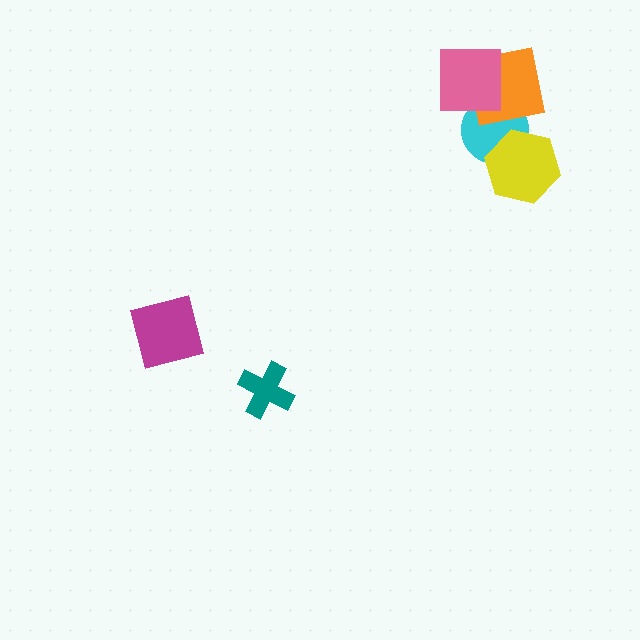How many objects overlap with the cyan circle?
3 objects overlap with the cyan circle.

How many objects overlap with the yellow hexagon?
1 object overlaps with the yellow hexagon.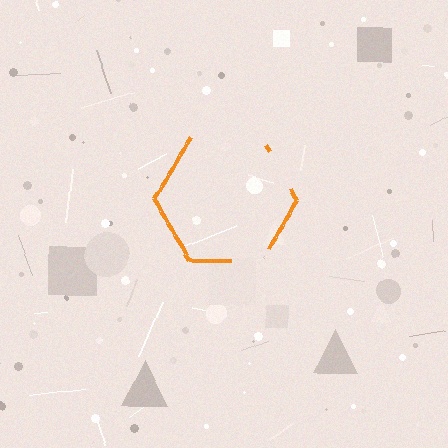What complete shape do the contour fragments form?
The contour fragments form a hexagon.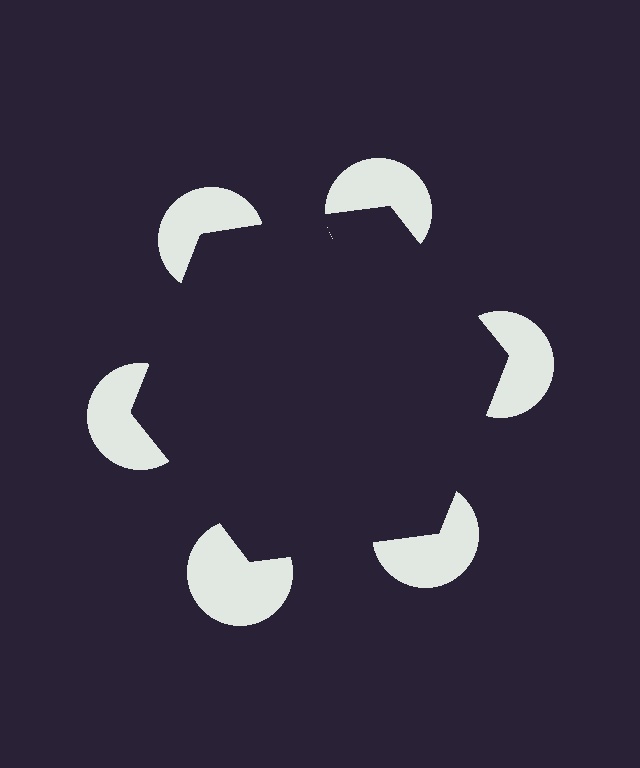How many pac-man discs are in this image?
There are 6 — one at each vertex of the illusory hexagon.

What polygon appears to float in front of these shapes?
An illusory hexagon — its edges are inferred from the aligned wedge cuts in the pac-man discs, not physically drawn.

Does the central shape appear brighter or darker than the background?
It typically appears slightly darker than the background, even though no actual brightness change is drawn.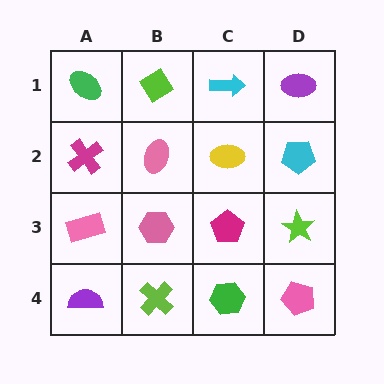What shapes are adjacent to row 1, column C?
A yellow ellipse (row 2, column C), a lime diamond (row 1, column B), a purple ellipse (row 1, column D).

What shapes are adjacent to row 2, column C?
A cyan arrow (row 1, column C), a magenta pentagon (row 3, column C), a pink ellipse (row 2, column B), a cyan pentagon (row 2, column D).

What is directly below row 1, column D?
A cyan pentagon.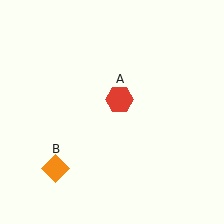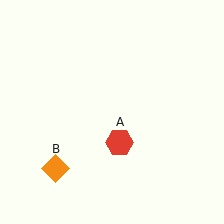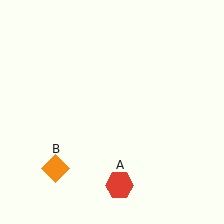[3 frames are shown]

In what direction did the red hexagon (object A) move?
The red hexagon (object A) moved down.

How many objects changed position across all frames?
1 object changed position: red hexagon (object A).